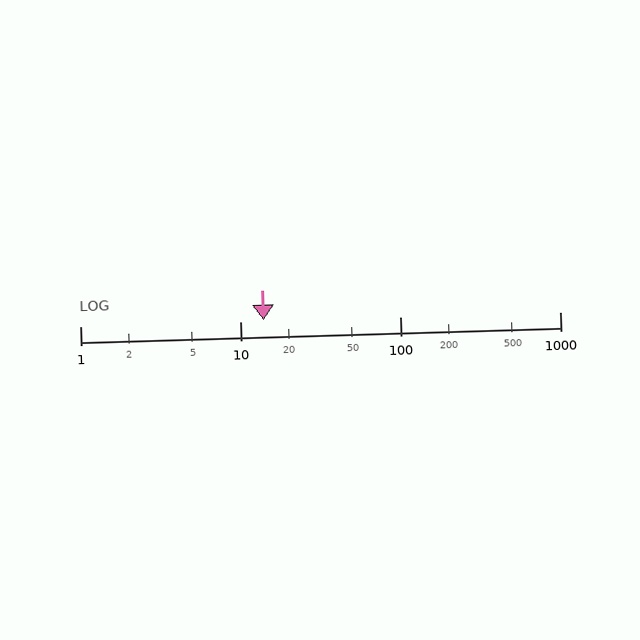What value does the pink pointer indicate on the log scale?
The pointer indicates approximately 14.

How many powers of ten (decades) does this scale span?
The scale spans 3 decades, from 1 to 1000.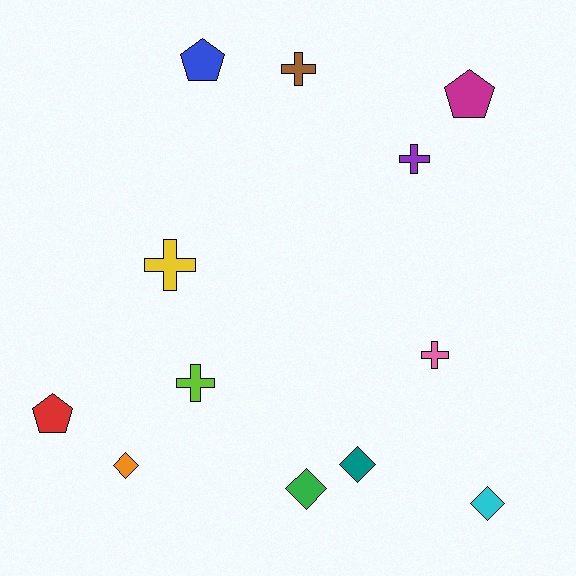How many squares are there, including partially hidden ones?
There are no squares.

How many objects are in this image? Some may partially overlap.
There are 12 objects.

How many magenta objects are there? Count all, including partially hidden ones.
There is 1 magenta object.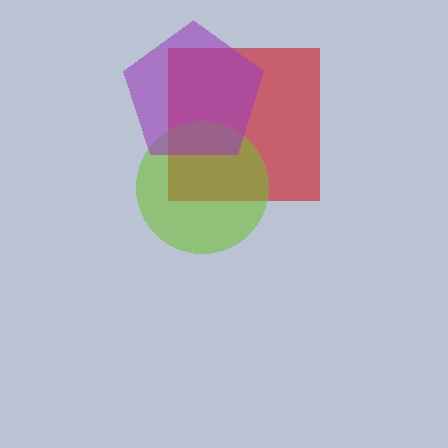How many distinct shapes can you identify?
There are 3 distinct shapes: a red square, a lime circle, a purple pentagon.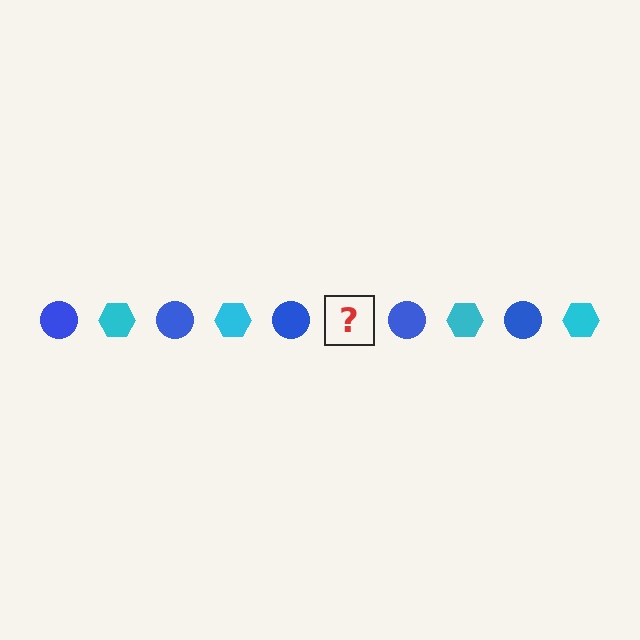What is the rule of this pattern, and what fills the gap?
The rule is that the pattern alternates between blue circle and cyan hexagon. The gap should be filled with a cyan hexagon.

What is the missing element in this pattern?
The missing element is a cyan hexagon.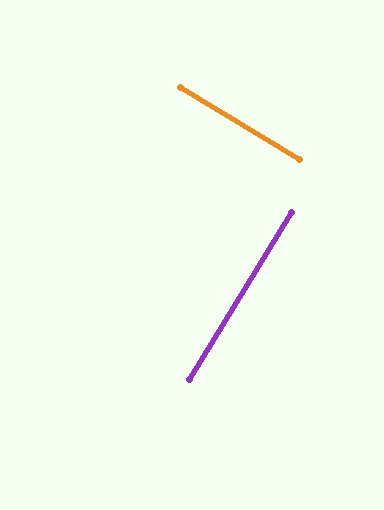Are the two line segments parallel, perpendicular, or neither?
Perpendicular — they meet at approximately 90°.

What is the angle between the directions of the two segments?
Approximately 90 degrees.